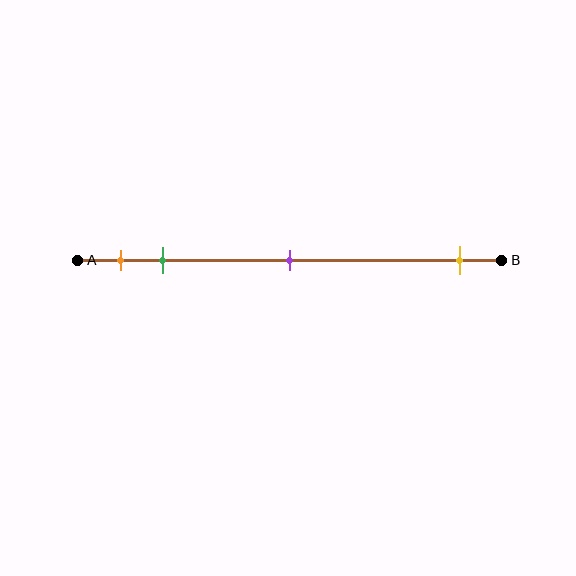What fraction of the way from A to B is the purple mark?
The purple mark is approximately 50% (0.5) of the way from A to B.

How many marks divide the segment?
There are 4 marks dividing the segment.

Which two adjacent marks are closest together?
The orange and green marks are the closest adjacent pair.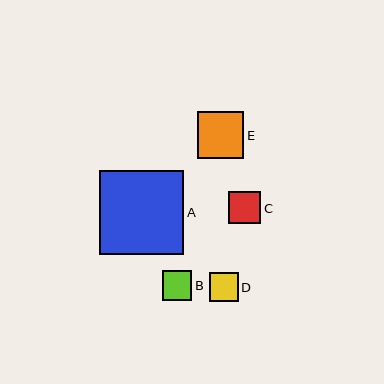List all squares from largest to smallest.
From largest to smallest: A, E, C, B, D.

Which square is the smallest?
Square D is the smallest with a size of approximately 29 pixels.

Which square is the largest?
Square A is the largest with a size of approximately 84 pixels.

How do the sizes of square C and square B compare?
Square C and square B are approximately the same size.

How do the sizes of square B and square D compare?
Square B and square D are approximately the same size.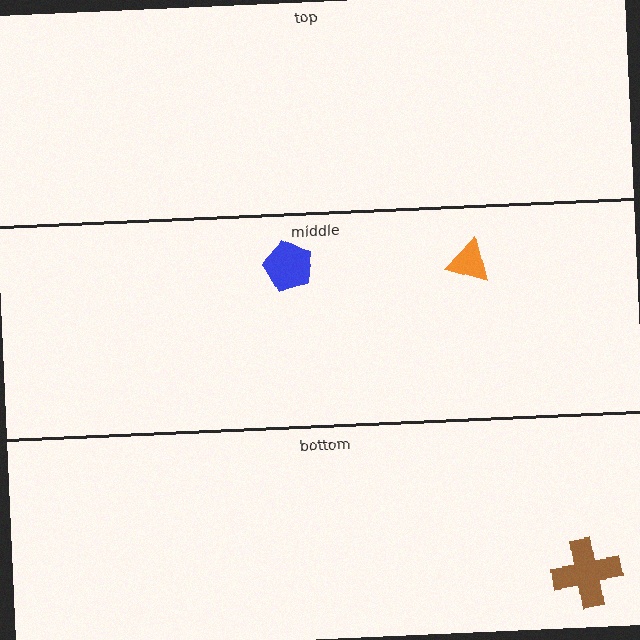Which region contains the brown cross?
The bottom region.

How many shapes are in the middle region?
2.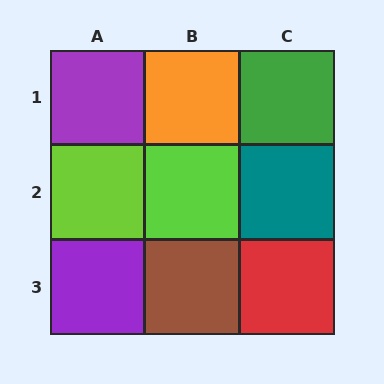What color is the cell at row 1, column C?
Green.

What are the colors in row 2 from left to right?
Lime, lime, teal.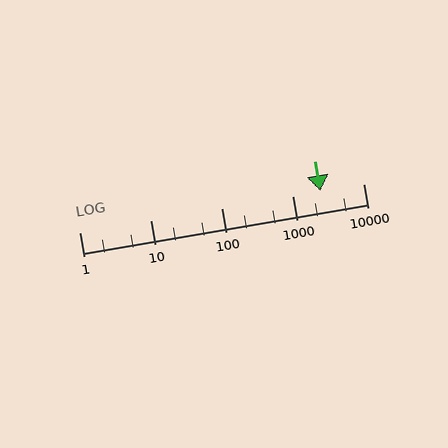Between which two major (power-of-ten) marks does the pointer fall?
The pointer is between 1000 and 10000.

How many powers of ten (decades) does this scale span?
The scale spans 4 decades, from 1 to 10000.